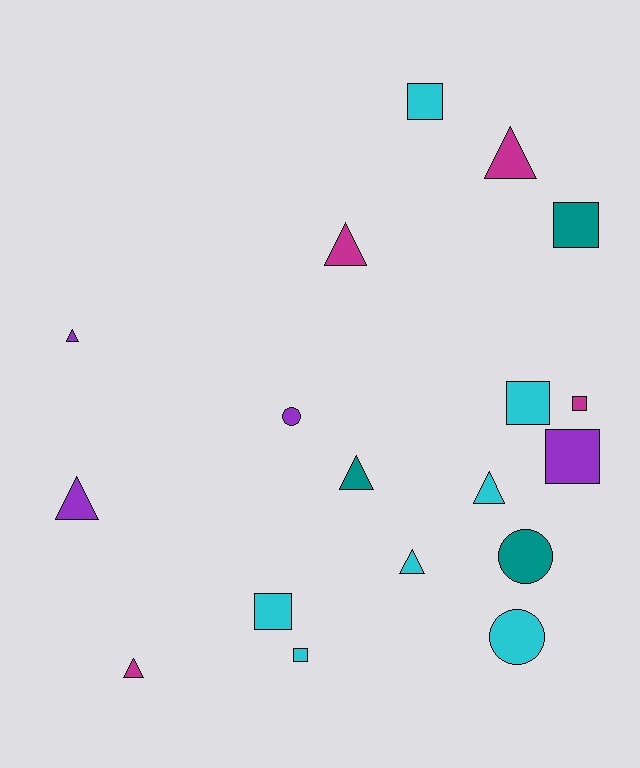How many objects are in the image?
There are 18 objects.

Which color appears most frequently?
Cyan, with 7 objects.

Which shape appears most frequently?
Triangle, with 8 objects.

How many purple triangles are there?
There are 2 purple triangles.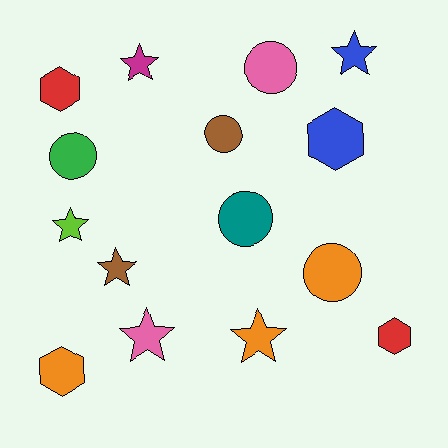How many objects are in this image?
There are 15 objects.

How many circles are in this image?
There are 5 circles.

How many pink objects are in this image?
There are 2 pink objects.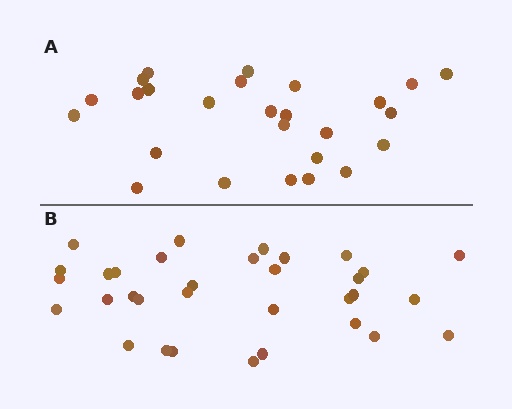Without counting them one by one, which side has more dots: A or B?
Region B (the bottom region) has more dots.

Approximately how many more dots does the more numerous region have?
Region B has roughly 8 or so more dots than region A.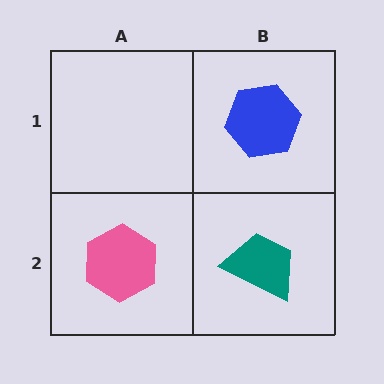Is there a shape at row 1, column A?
No, that cell is empty.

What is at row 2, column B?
A teal trapezoid.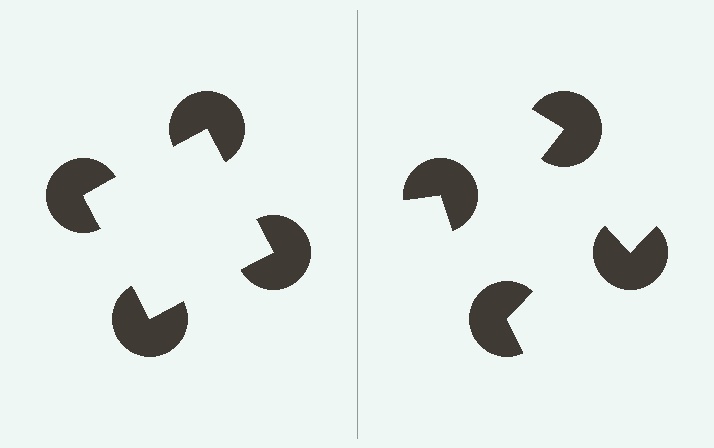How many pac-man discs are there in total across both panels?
8 — 4 on each side.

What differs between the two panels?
The pac-man discs are positioned identically on both sides; only the wedge orientations differ. On the left they align to a square; on the right they are misaligned.